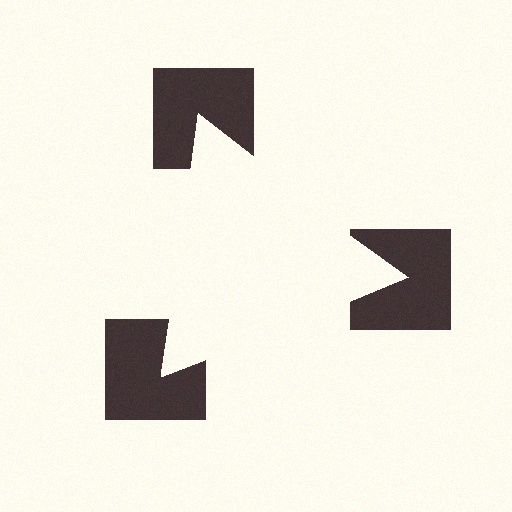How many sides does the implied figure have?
3 sides.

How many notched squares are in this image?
There are 3 — one at each vertex of the illusory triangle.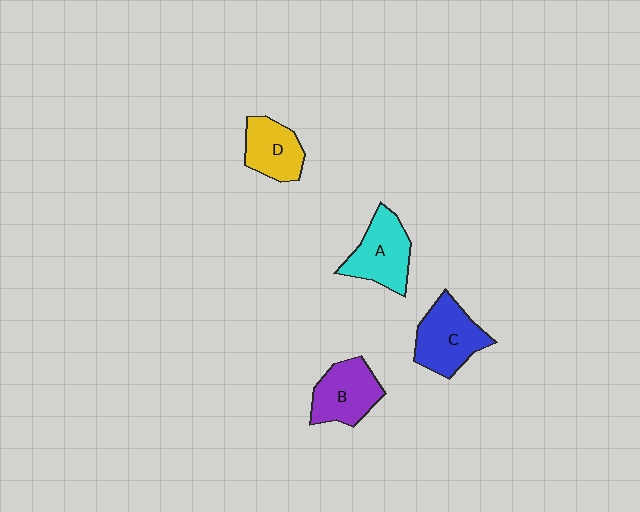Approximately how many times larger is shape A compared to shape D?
Approximately 1.2 times.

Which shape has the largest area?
Shape C (blue).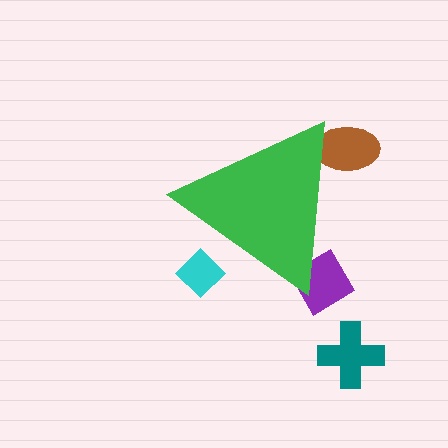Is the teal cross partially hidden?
No, the teal cross is fully visible.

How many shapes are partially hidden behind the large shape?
3 shapes are partially hidden.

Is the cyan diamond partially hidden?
Yes, the cyan diamond is partially hidden behind the green triangle.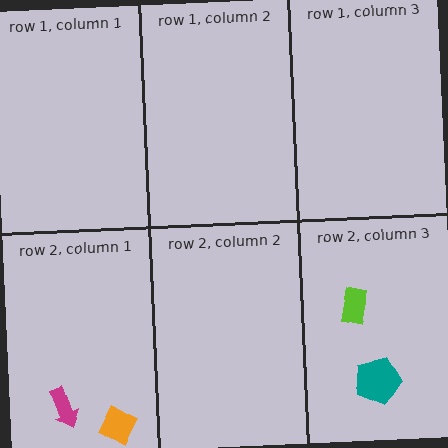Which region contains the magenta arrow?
The row 2, column 1 region.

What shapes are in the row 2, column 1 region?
The magenta arrow, the orange diamond.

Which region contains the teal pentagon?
The row 2, column 3 region.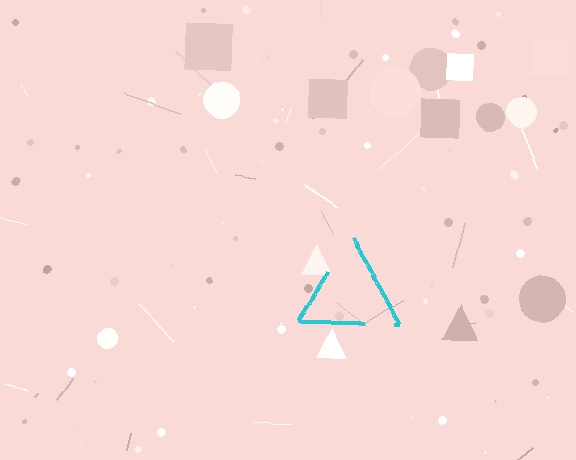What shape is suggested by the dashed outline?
The dashed outline suggests a triangle.